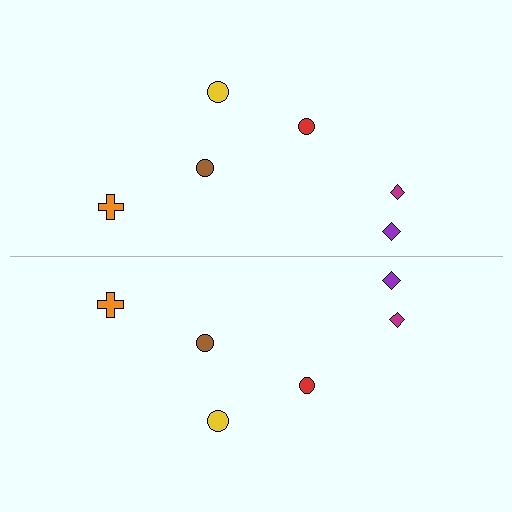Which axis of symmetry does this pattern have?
The pattern has a horizontal axis of symmetry running through the center of the image.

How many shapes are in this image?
There are 12 shapes in this image.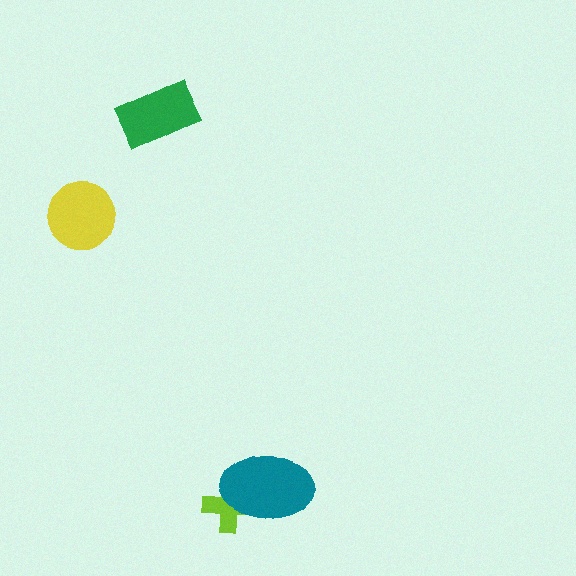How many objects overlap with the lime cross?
1 object overlaps with the lime cross.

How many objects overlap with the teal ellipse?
1 object overlaps with the teal ellipse.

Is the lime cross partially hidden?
Yes, it is partially covered by another shape.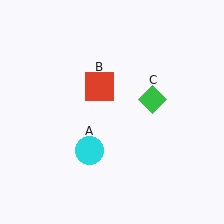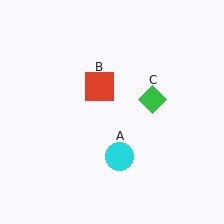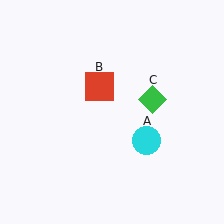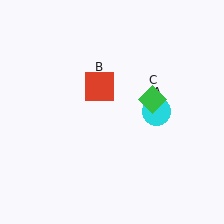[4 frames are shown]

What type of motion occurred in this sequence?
The cyan circle (object A) rotated counterclockwise around the center of the scene.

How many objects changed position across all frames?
1 object changed position: cyan circle (object A).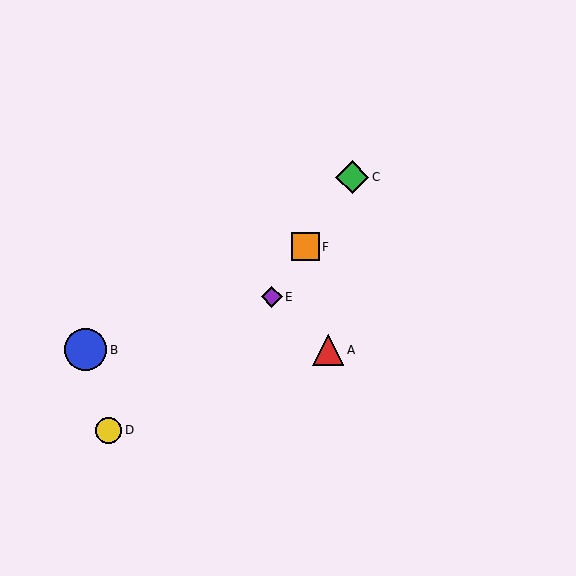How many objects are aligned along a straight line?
3 objects (C, E, F) are aligned along a straight line.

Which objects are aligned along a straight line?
Objects C, E, F are aligned along a straight line.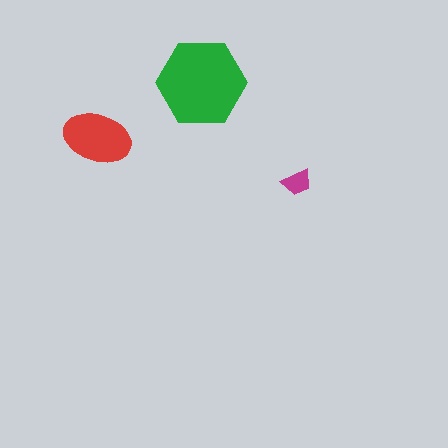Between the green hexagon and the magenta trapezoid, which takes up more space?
The green hexagon.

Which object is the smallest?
The magenta trapezoid.